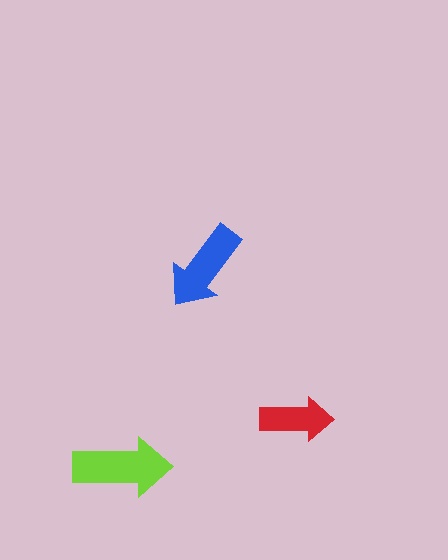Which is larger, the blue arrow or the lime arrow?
The lime one.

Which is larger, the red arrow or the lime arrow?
The lime one.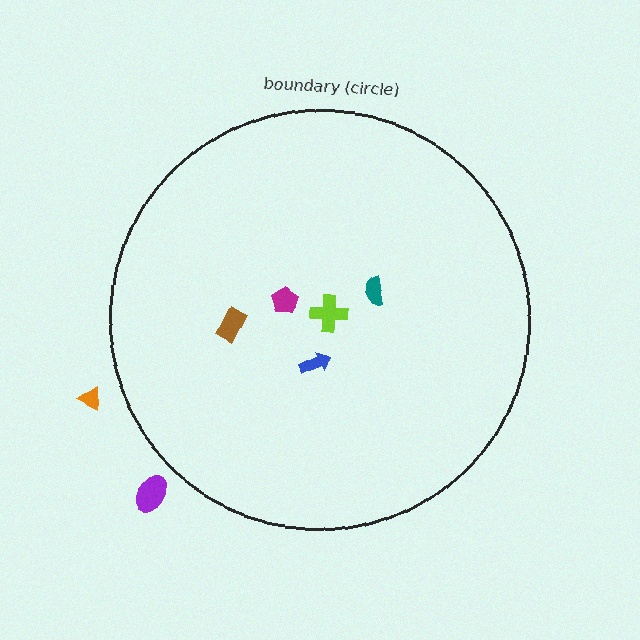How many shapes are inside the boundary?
5 inside, 2 outside.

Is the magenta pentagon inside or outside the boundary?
Inside.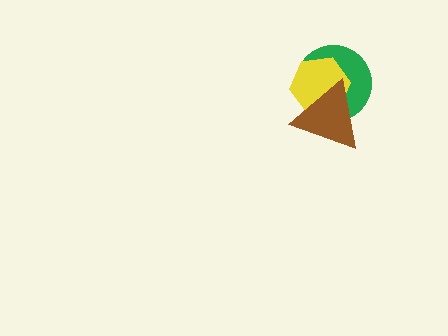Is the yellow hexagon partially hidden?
Yes, it is partially covered by another shape.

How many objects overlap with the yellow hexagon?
2 objects overlap with the yellow hexagon.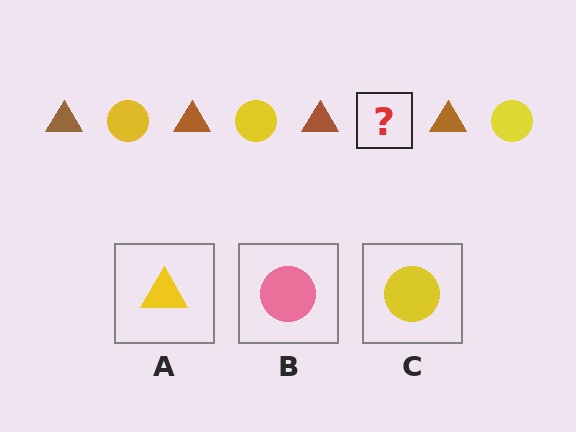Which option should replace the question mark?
Option C.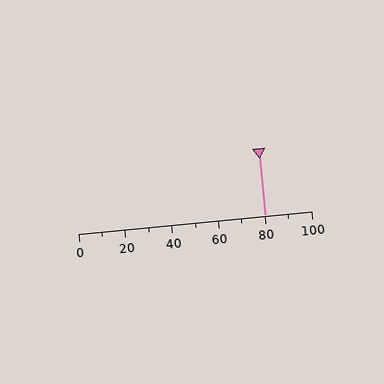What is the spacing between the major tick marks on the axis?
The major ticks are spaced 20 apart.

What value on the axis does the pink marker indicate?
The marker indicates approximately 80.